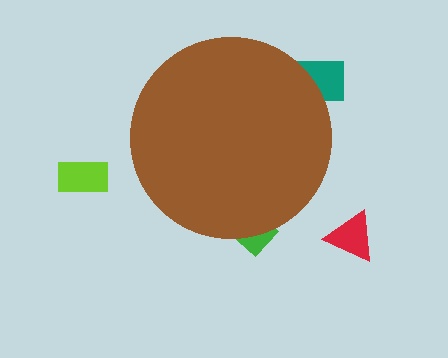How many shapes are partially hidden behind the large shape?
2 shapes are partially hidden.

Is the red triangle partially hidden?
No, the red triangle is fully visible.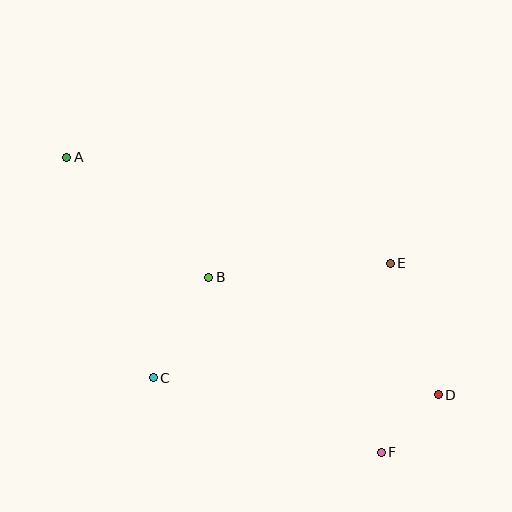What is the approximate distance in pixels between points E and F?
The distance between E and F is approximately 189 pixels.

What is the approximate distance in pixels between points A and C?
The distance between A and C is approximately 237 pixels.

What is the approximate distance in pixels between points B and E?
The distance between B and E is approximately 182 pixels.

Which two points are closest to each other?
Points D and F are closest to each other.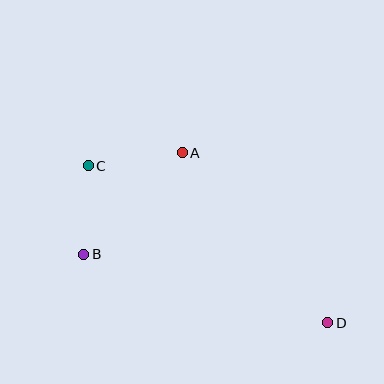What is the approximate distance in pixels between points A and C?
The distance between A and C is approximately 95 pixels.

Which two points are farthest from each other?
Points C and D are farthest from each other.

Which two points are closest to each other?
Points B and C are closest to each other.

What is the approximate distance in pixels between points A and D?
The distance between A and D is approximately 224 pixels.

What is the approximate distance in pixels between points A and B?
The distance between A and B is approximately 142 pixels.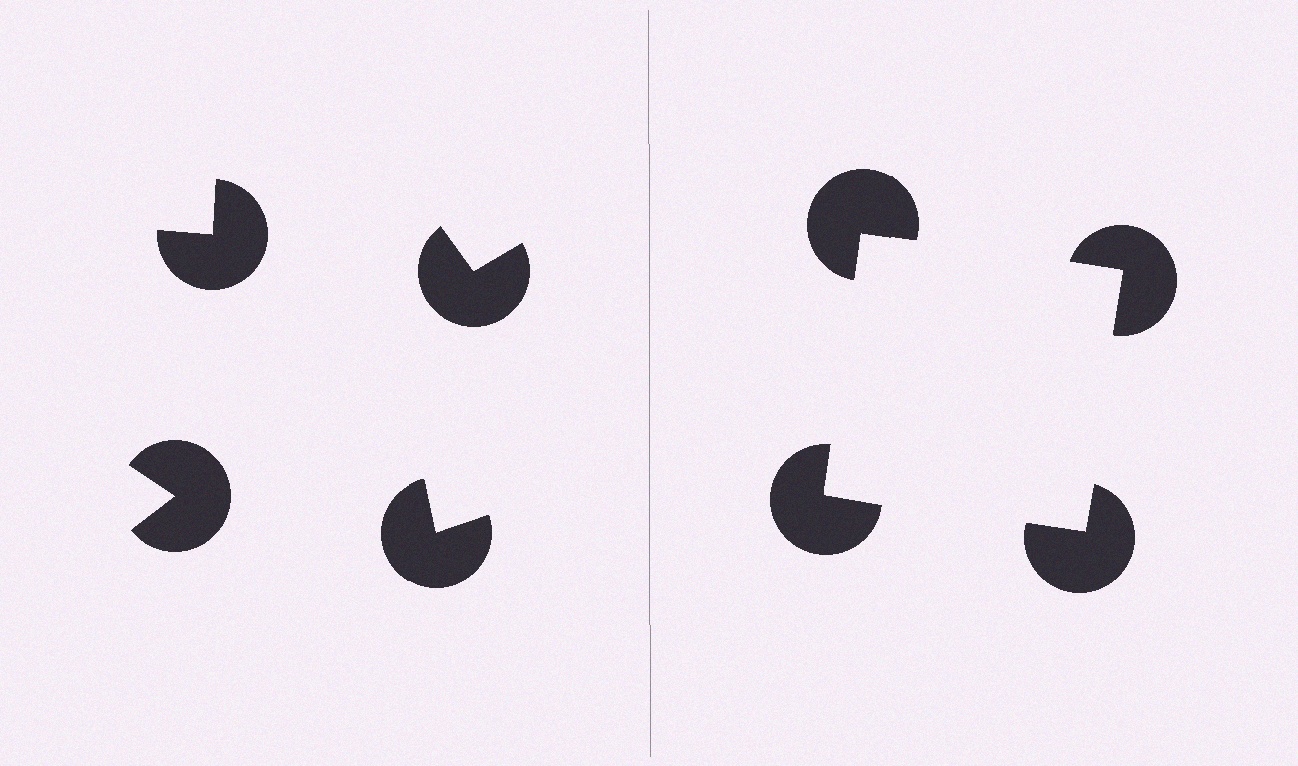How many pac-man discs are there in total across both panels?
8 — 4 on each side.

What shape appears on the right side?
An illusory square.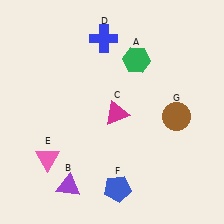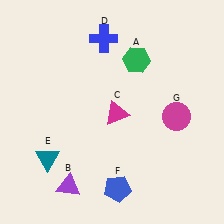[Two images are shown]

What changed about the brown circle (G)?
In Image 1, G is brown. In Image 2, it changed to magenta.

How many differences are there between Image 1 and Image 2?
There are 2 differences between the two images.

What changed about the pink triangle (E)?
In Image 1, E is pink. In Image 2, it changed to teal.